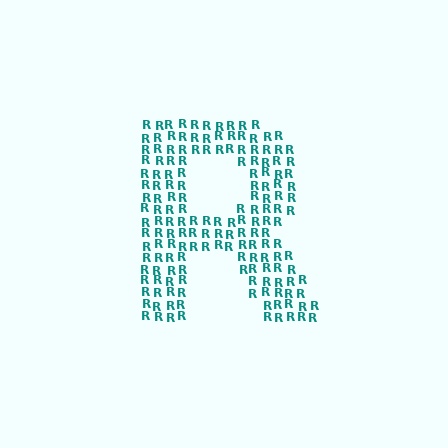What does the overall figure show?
The overall figure shows the letter R.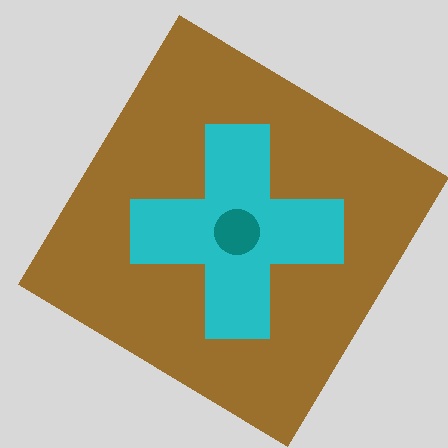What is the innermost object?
The teal circle.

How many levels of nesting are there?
3.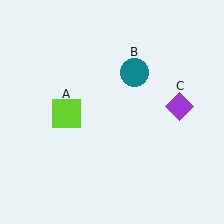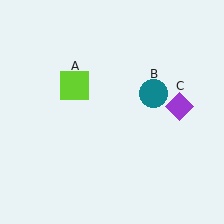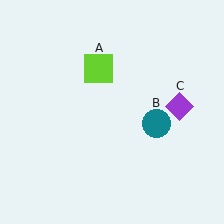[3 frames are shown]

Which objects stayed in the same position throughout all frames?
Purple diamond (object C) remained stationary.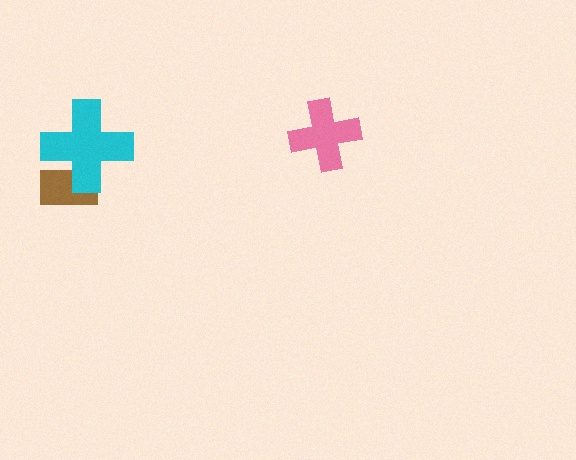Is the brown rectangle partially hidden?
Yes, it is partially covered by another shape.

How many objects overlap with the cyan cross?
1 object overlaps with the cyan cross.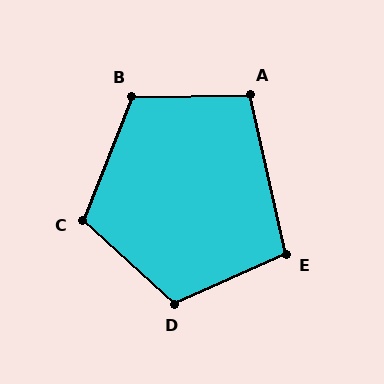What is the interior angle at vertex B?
Approximately 112 degrees (obtuse).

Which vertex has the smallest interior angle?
E, at approximately 101 degrees.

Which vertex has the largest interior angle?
D, at approximately 114 degrees.